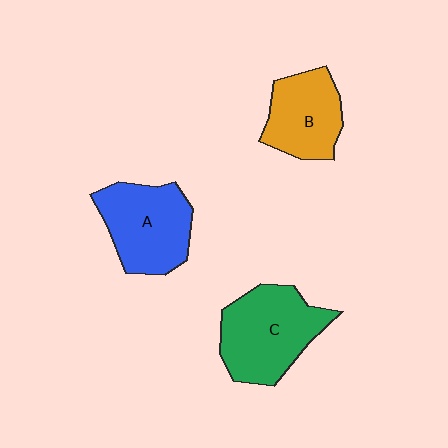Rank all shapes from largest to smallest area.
From largest to smallest: C (green), A (blue), B (orange).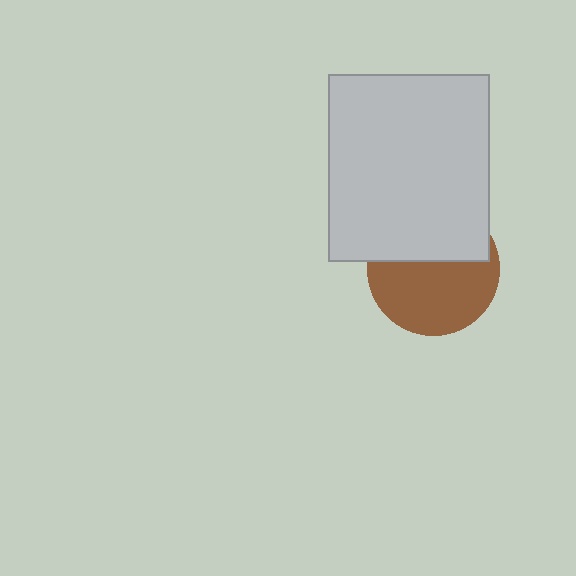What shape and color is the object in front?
The object in front is a light gray rectangle.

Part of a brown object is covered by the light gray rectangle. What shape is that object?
It is a circle.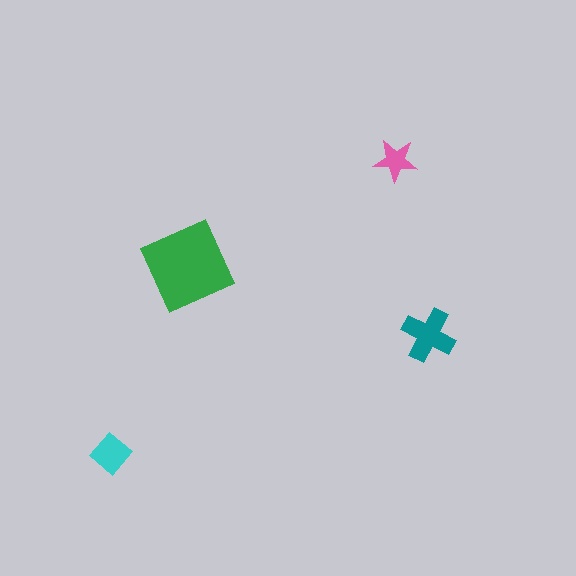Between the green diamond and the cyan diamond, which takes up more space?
The green diamond.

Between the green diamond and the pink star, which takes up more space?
The green diamond.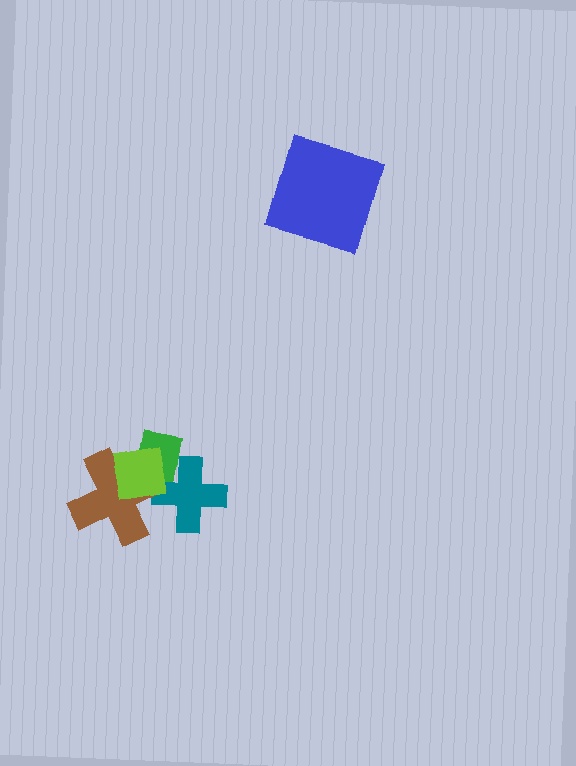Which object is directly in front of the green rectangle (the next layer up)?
The teal cross is directly in front of the green rectangle.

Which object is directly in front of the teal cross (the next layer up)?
The brown cross is directly in front of the teal cross.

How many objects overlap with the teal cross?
3 objects overlap with the teal cross.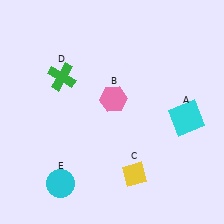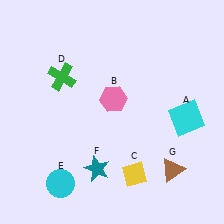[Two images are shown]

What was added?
A teal star (F), a brown triangle (G) were added in Image 2.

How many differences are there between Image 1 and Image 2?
There are 2 differences between the two images.